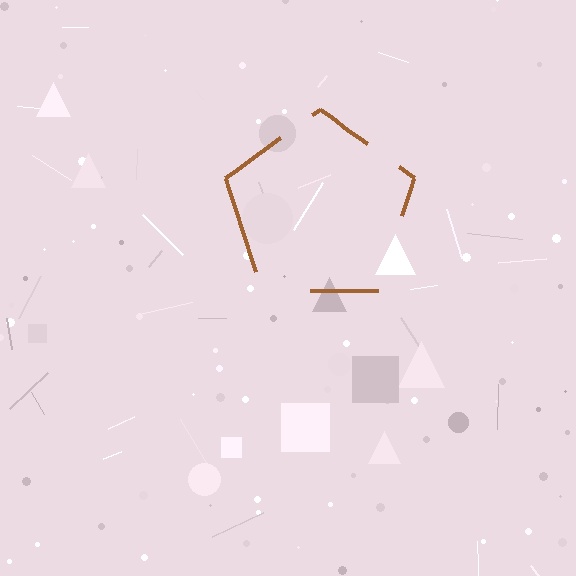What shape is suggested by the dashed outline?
The dashed outline suggests a pentagon.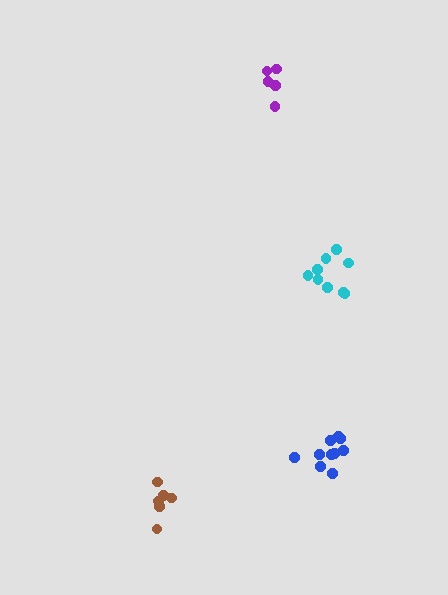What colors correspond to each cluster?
The clusters are colored: brown, cyan, blue, purple.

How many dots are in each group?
Group 1: 6 dots, Group 2: 9 dots, Group 3: 10 dots, Group 4: 5 dots (30 total).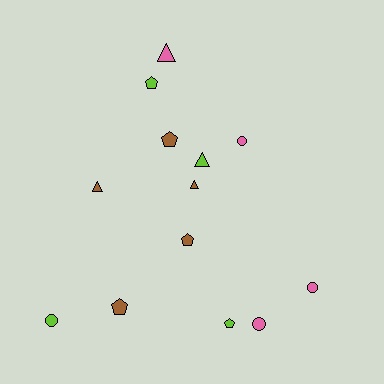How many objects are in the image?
There are 13 objects.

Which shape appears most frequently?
Pentagon, with 5 objects.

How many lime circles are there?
There is 1 lime circle.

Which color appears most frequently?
Brown, with 5 objects.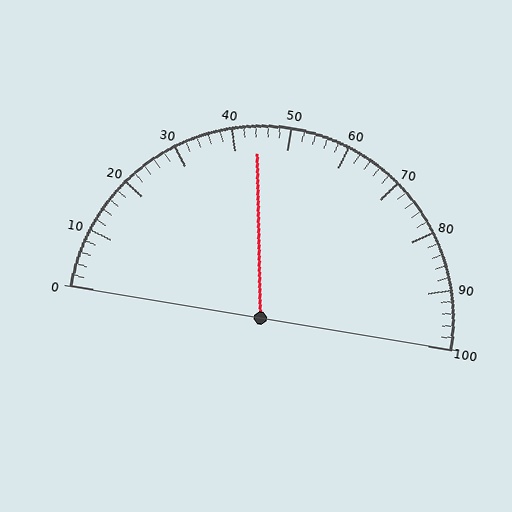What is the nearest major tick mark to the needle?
The nearest major tick mark is 40.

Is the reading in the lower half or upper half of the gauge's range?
The reading is in the lower half of the range (0 to 100).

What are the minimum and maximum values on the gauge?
The gauge ranges from 0 to 100.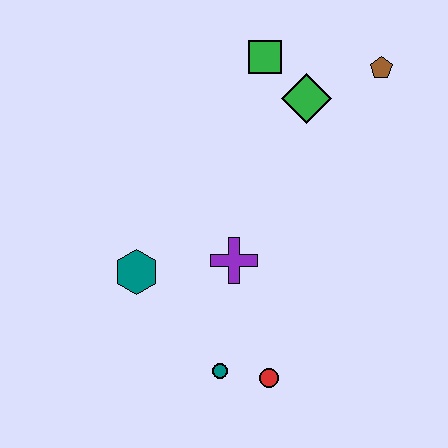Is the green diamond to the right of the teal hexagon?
Yes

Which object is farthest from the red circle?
The brown pentagon is farthest from the red circle.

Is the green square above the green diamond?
Yes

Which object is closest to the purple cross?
The teal hexagon is closest to the purple cross.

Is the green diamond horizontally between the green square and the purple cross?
No